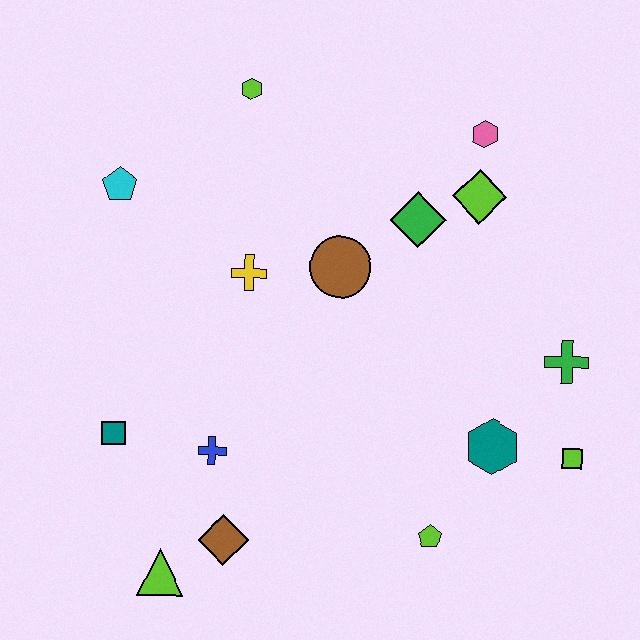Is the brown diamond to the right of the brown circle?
No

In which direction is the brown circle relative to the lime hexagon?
The brown circle is below the lime hexagon.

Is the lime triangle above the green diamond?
No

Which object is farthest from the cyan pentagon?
The lime square is farthest from the cyan pentagon.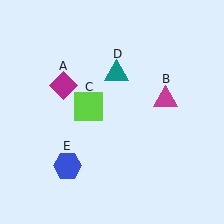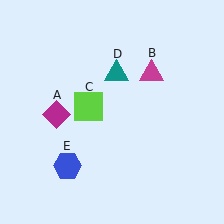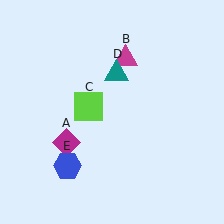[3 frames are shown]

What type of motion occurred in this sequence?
The magenta diamond (object A), magenta triangle (object B) rotated counterclockwise around the center of the scene.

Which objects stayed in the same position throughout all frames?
Lime square (object C) and teal triangle (object D) and blue hexagon (object E) remained stationary.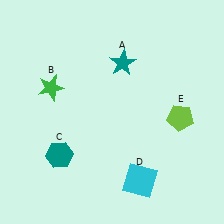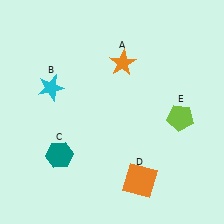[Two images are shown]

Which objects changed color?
A changed from teal to orange. B changed from green to cyan. D changed from cyan to orange.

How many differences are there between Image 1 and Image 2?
There are 3 differences between the two images.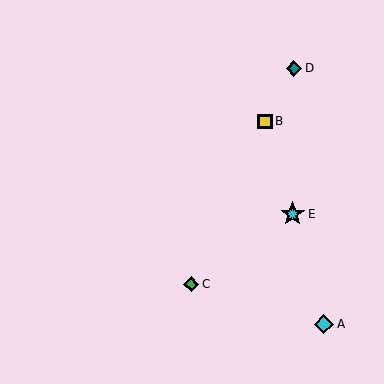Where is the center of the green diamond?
The center of the green diamond is at (191, 284).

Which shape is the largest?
The cyan star (labeled E) is the largest.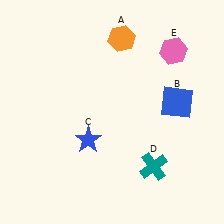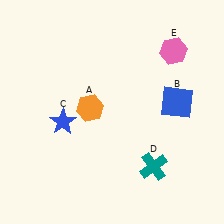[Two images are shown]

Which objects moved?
The objects that moved are: the orange hexagon (A), the blue star (C).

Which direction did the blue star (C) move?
The blue star (C) moved left.